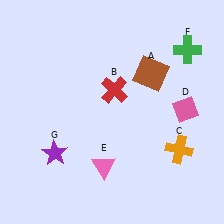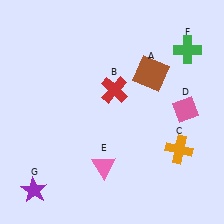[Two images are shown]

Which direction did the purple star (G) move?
The purple star (G) moved down.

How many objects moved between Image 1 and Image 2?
1 object moved between the two images.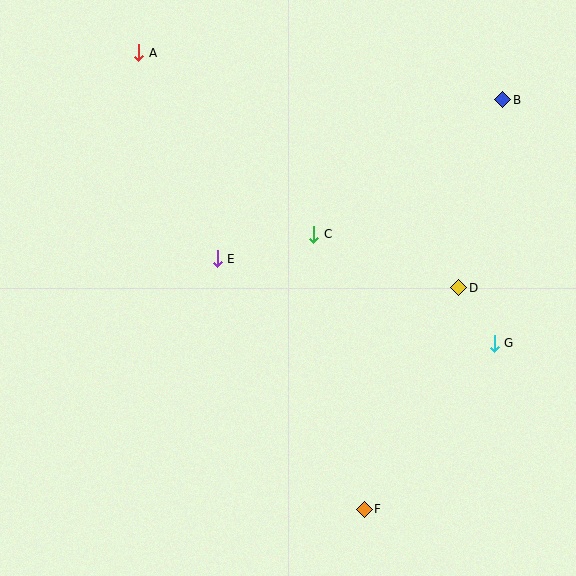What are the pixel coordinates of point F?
Point F is at (364, 509).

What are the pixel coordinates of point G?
Point G is at (494, 343).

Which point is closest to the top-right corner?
Point B is closest to the top-right corner.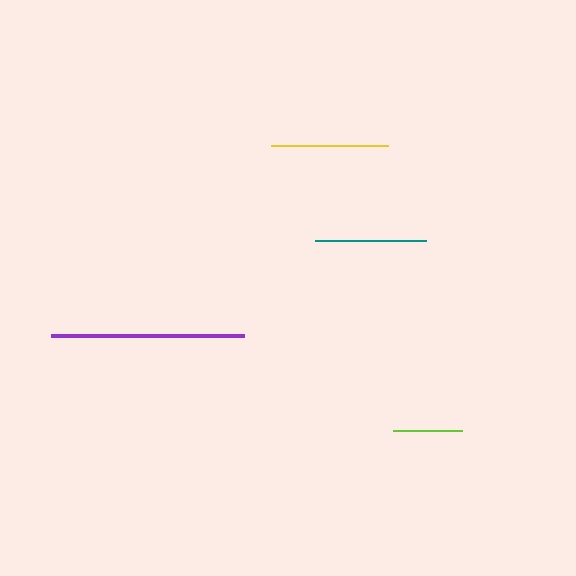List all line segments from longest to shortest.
From longest to shortest: purple, yellow, teal, lime.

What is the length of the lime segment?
The lime segment is approximately 69 pixels long.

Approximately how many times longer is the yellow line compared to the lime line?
The yellow line is approximately 1.7 times the length of the lime line.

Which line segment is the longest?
The purple line is the longest at approximately 193 pixels.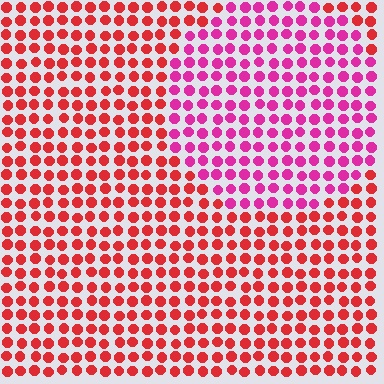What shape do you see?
I see a circle.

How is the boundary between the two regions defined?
The boundary is defined purely by a slight shift in hue (about 38 degrees). Spacing, size, and orientation are identical on both sides.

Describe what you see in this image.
The image is filled with small red elements in a uniform arrangement. A circle-shaped region is visible where the elements are tinted to a slightly different hue, forming a subtle color boundary.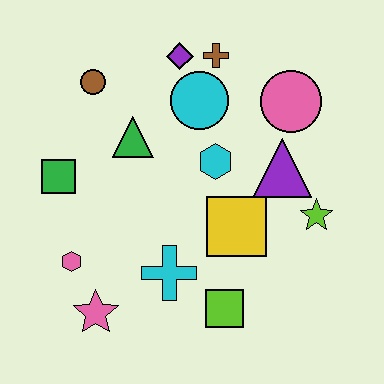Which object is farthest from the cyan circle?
The pink star is farthest from the cyan circle.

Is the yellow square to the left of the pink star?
No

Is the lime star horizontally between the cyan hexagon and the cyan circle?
No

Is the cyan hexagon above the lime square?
Yes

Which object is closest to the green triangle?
The brown circle is closest to the green triangle.